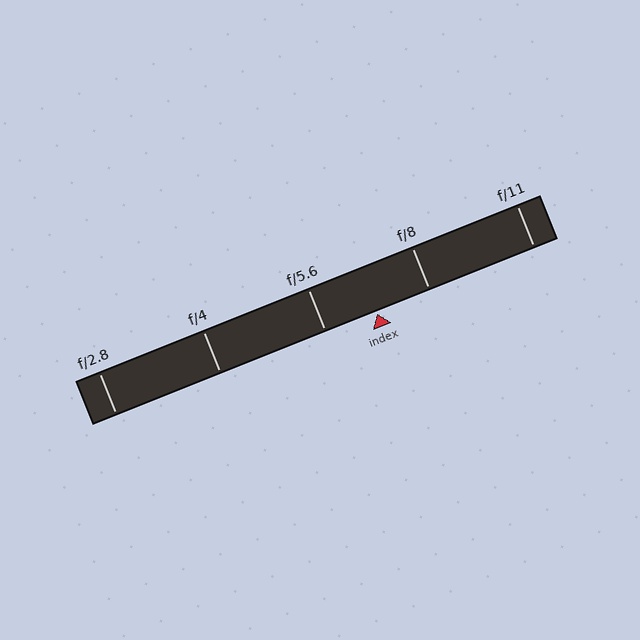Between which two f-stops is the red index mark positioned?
The index mark is between f/5.6 and f/8.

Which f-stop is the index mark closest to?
The index mark is closest to f/5.6.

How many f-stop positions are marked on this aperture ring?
There are 5 f-stop positions marked.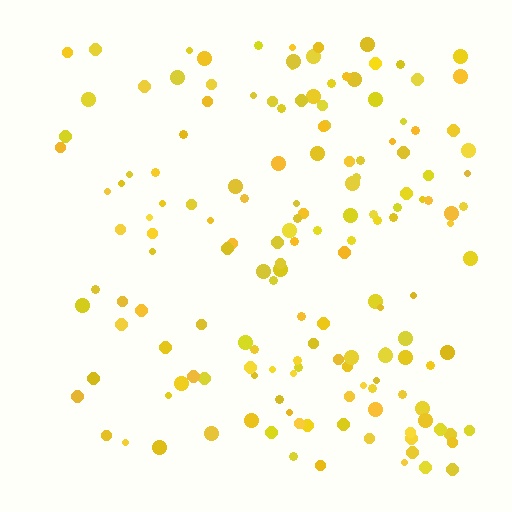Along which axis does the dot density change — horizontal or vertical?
Horizontal.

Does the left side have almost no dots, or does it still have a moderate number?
Still a moderate number, just noticeably fewer than the right.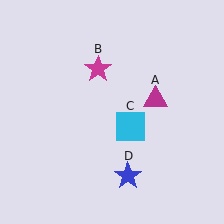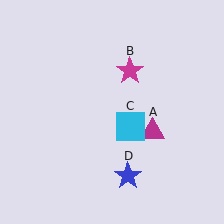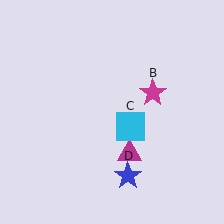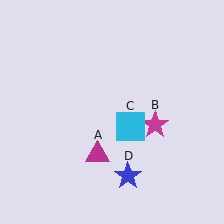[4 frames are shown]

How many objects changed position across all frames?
2 objects changed position: magenta triangle (object A), magenta star (object B).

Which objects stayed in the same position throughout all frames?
Cyan square (object C) and blue star (object D) remained stationary.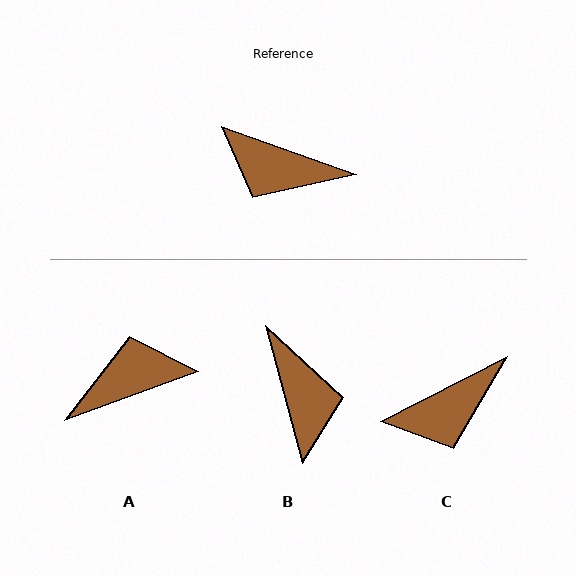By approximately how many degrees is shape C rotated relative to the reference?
Approximately 47 degrees counter-clockwise.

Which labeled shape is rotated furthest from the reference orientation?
A, about 140 degrees away.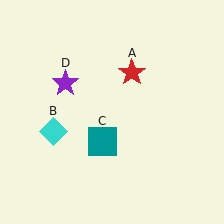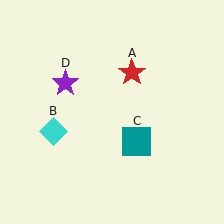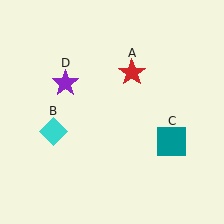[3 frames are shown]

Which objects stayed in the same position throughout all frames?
Red star (object A) and cyan diamond (object B) and purple star (object D) remained stationary.